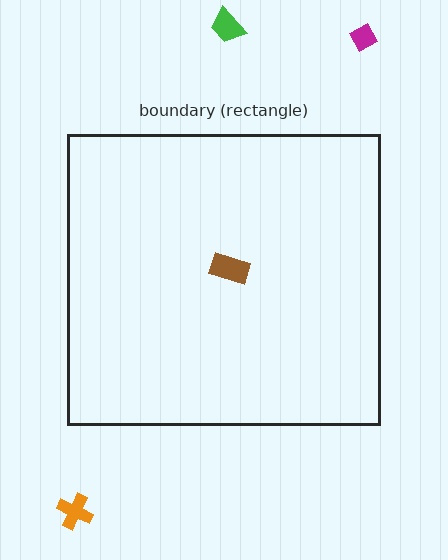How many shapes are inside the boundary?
1 inside, 3 outside.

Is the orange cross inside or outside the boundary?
Outside.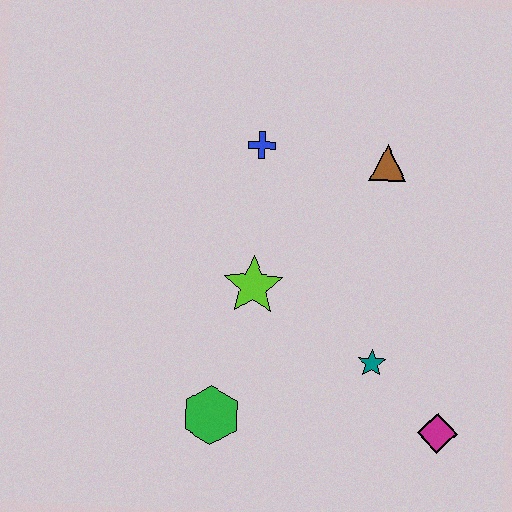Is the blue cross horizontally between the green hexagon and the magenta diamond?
Yes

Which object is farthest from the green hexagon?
The brown triangle is farthest from the green hexagon.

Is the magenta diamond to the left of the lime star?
No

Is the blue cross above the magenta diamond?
Yes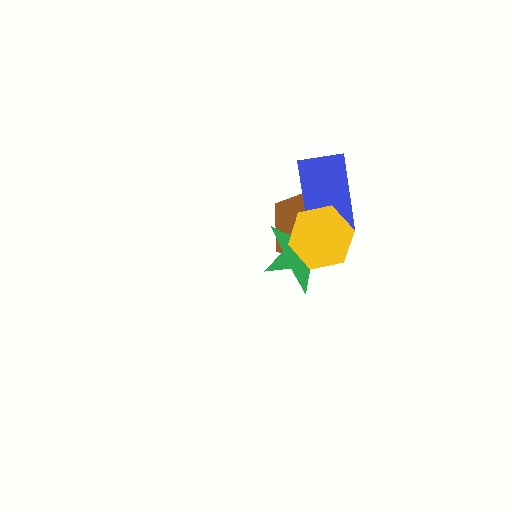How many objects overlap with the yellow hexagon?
3 objects overlap with the yellow hexagon.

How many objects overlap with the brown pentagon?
3 objects overlap with the brown pentagon.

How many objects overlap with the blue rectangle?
3 objects overlap with the blue rectangle.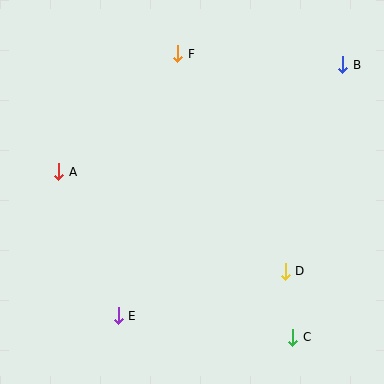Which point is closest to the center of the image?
Point D at (285, 271) is closest to the center.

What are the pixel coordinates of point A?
Point A is at (59, 172).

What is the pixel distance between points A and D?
The distance between A and D is 248 pixels.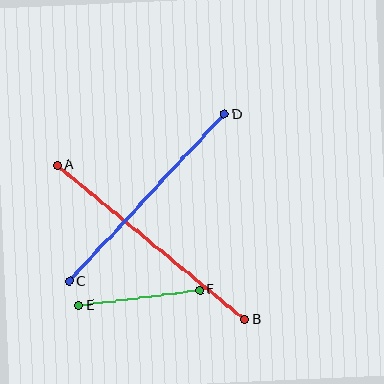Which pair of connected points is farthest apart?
Points A and B are farthest apart.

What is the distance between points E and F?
The distance is approximately 121 pixels.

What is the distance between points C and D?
The distance is approximately 228 pixels.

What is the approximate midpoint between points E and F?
The midpoint is at approximately (139, 298) pixels.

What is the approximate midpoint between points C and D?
The midpoint is at approximately (147, 198) pixels.